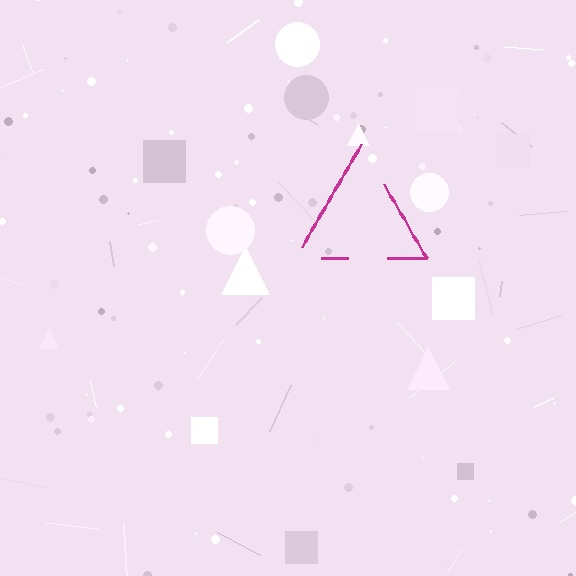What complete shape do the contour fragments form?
The contour fragments form a triangle.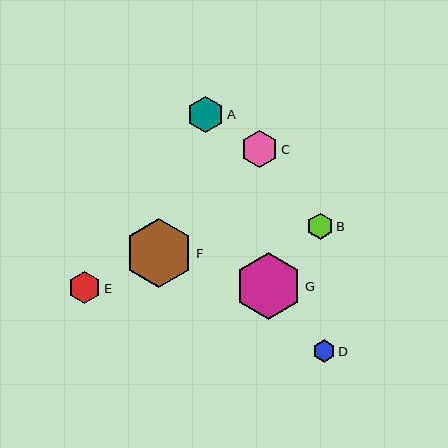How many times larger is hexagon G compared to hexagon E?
Hexagon G is approximately 2.1 times the size of hexagon E.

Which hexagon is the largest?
Hexagon F is the largest with a size of approximately 68 pixels.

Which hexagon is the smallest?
Hexagon D is the smallest with a size of approximately 22 pixels.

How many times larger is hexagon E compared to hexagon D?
Hexagon E is approximately 1.4 times the size of hexagon D.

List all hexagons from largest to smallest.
From largest to smallest: F, G, C, A, E, B, D.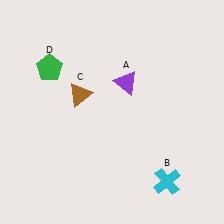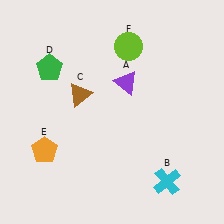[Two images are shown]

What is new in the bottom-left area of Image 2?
An orange pentagon (E) was added in the bottom-left area of Image 2.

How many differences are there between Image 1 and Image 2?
There are 2 differences between the two images.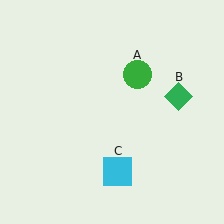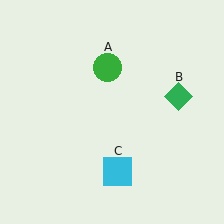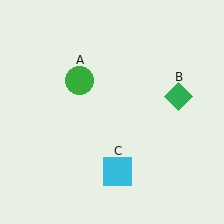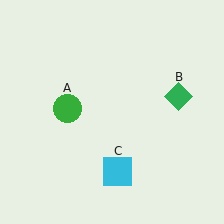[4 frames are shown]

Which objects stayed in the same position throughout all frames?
Green diamond (object B) and cyan square (object C) remained stationary.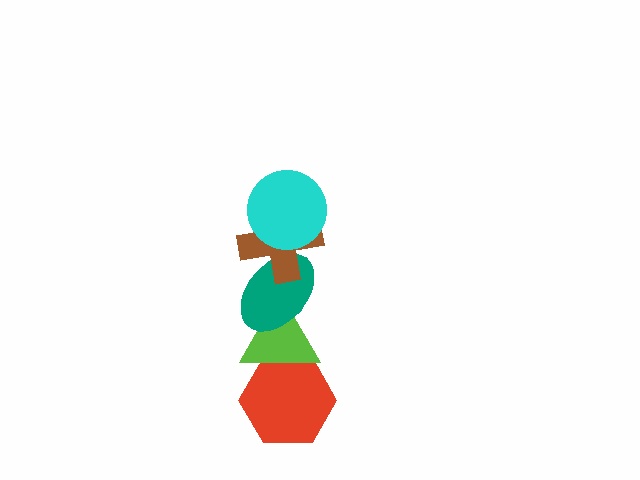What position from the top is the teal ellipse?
The teal ellipse is 3rd from the top.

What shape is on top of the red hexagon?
The lime triangle is on top of the red hexagon.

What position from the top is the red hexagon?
The red hexagon is 5th from the top.